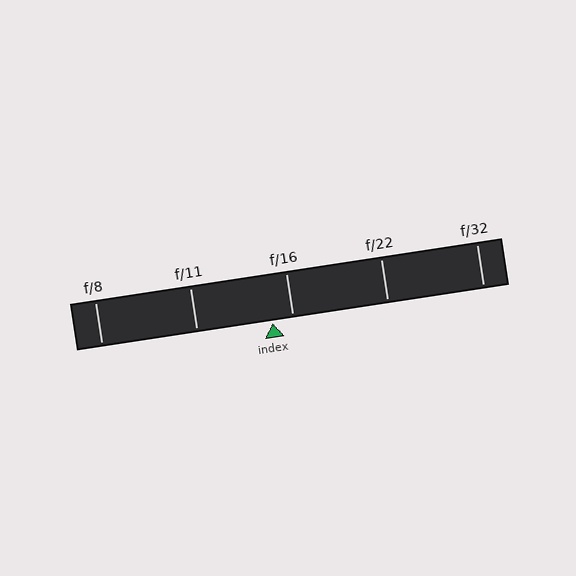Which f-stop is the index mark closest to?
The index mark is closest to f/16.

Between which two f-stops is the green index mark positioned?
The index mark is between f/11 and f/16.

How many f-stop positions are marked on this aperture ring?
There are 5 f-stop positions marked.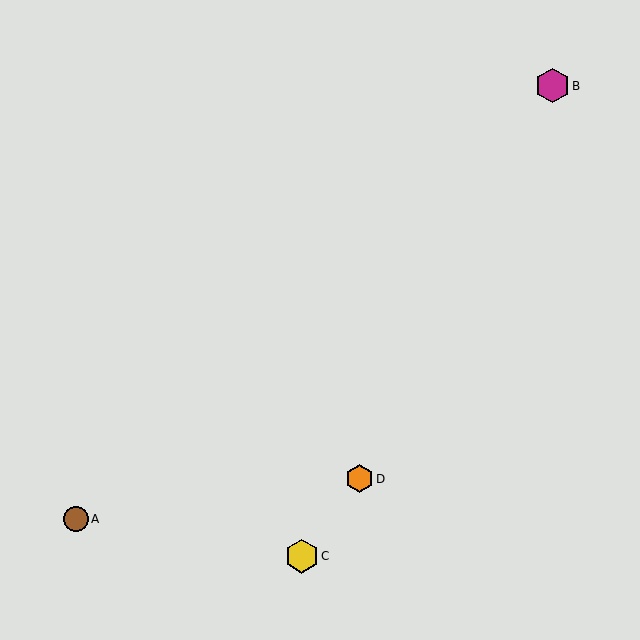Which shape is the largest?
The magenta hexagon (labeled B) is the largest.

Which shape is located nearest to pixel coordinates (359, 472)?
The orange hexagon (labeled D) at (359, 479) is nearest to that location.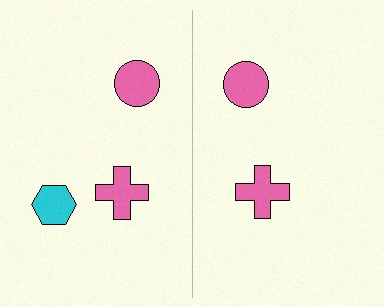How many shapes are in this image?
There are 5 shapes in this image.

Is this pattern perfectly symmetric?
No, the pattern is not perfectly symmetric. A cyan hexagon is missing from the right side.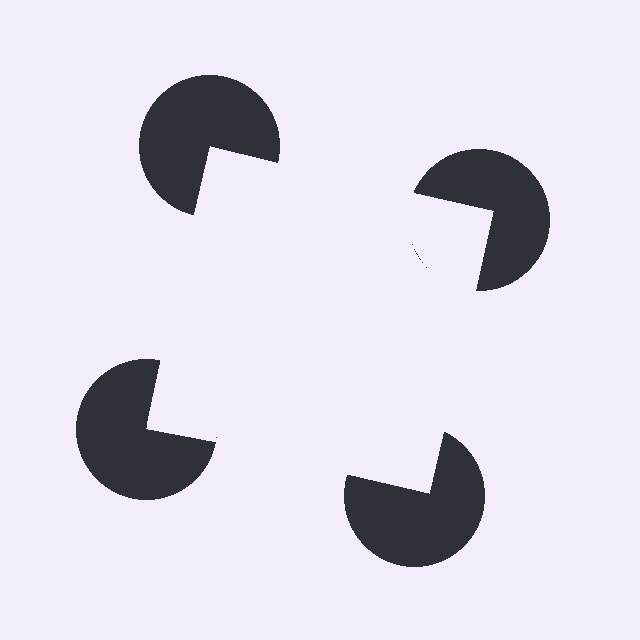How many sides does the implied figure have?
4 sides.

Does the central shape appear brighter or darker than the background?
It typically appears slightly brighter than the background, even though no actual brightness change is drawn.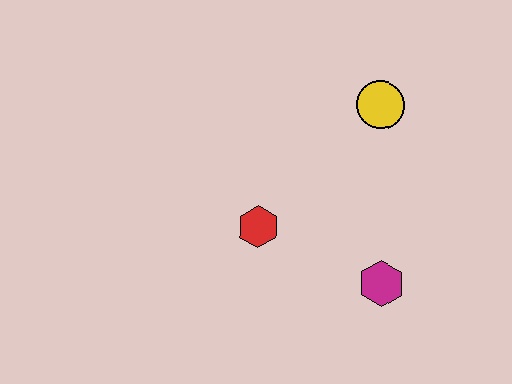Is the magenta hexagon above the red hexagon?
No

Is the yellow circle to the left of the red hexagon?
No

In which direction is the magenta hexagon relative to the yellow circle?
The magenta hexagon is below the yellow circle.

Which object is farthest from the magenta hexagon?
The yellow circle is farthest from the magenta hexagon.